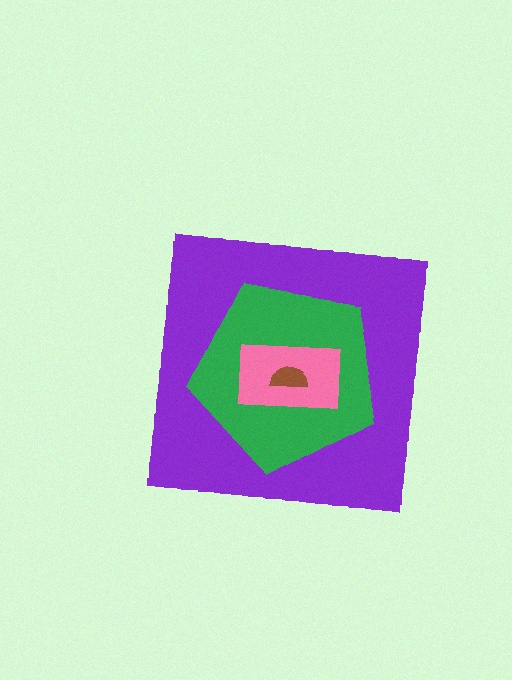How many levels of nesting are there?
4.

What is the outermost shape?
The purple square.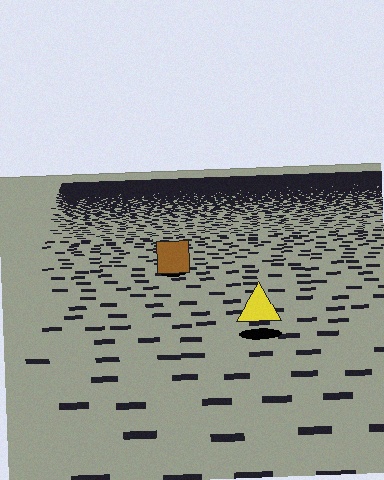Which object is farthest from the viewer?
The brown square is farthest from the viewer. It appears smaller and the ground texture around it is denser.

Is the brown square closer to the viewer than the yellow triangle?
No. The yellow triangle is closer — you can tell from the texture gradient: the ground texture is coarser near it.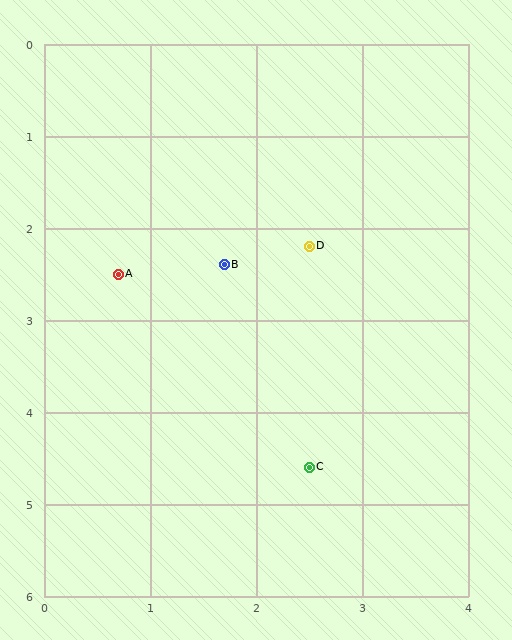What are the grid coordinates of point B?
Point B is at approximately (1.7, 2.4).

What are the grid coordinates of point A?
Point A is at approximately (0.7, 2.5).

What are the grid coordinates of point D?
Point D is at approximately (2.5, 2.2).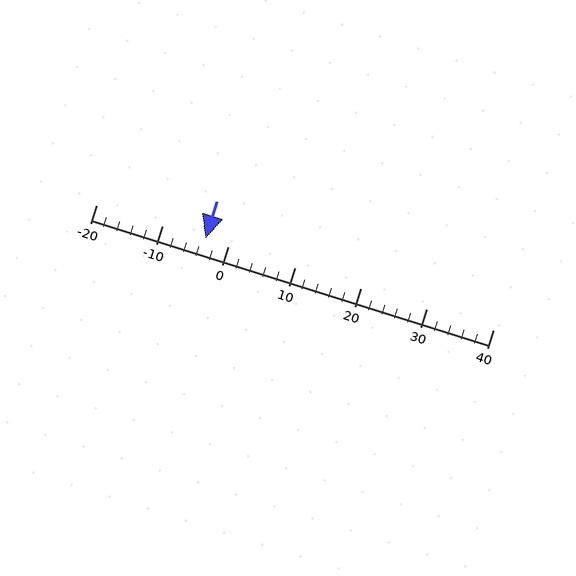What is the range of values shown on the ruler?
The ruler shows values from -20 to 40.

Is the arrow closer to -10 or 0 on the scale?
The arrow is closer to 0.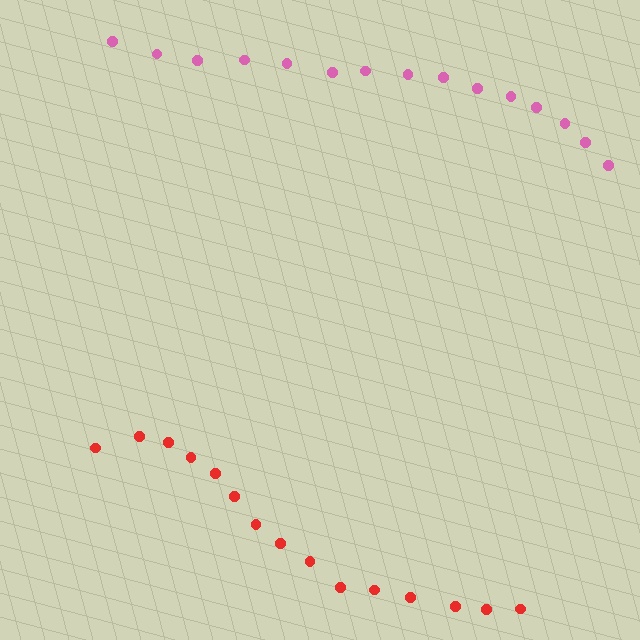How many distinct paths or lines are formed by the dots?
There are 2 distinct paths.